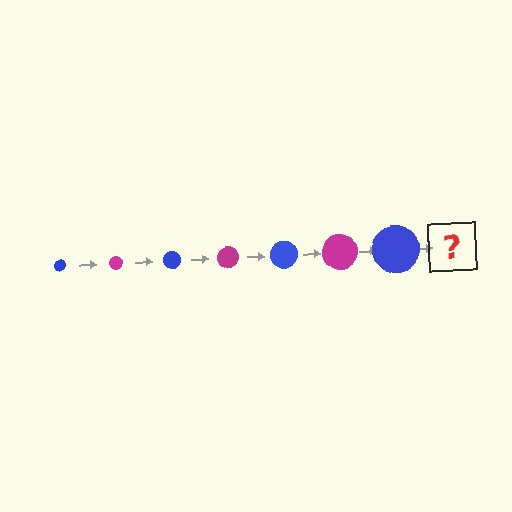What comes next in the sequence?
The next element should be a magenta circle, larger than the previous one.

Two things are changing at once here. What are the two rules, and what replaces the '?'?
The two rules are that the circle grows larger each step and the color cycles through blue and magenta. The '?' should be a magenta circle, larger than the previous one.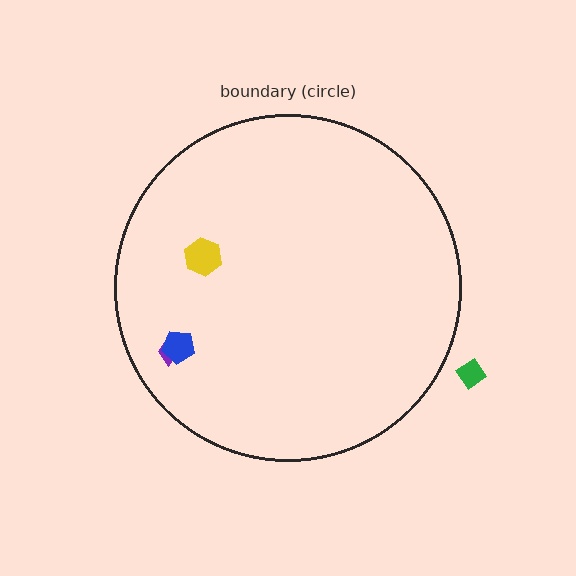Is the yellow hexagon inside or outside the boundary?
Inside.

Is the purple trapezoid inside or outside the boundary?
Inside.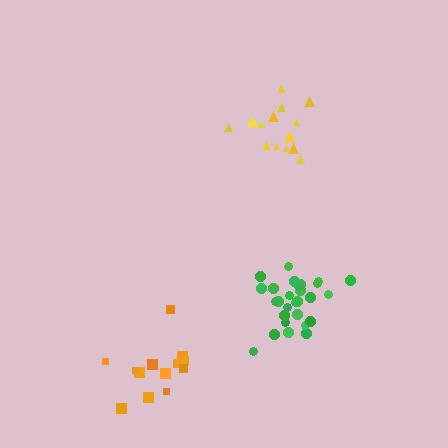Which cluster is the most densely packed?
Green.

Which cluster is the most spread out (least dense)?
Orange.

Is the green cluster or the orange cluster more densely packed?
Green.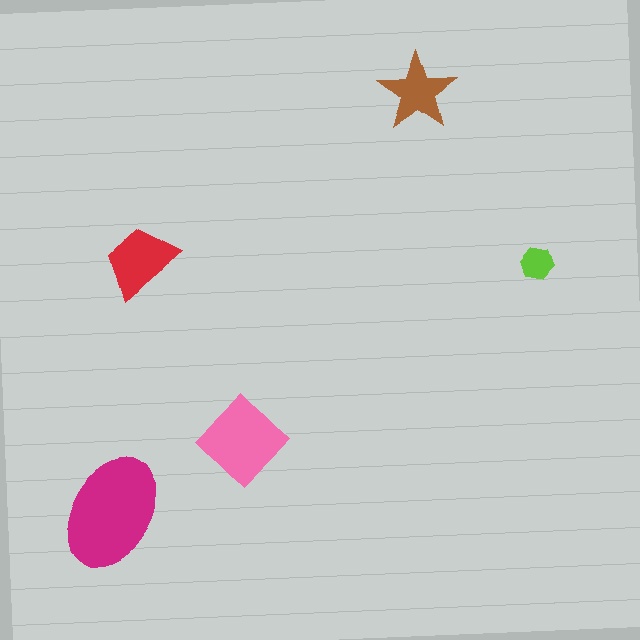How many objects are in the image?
There are 5 objects in the image.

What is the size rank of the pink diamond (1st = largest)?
2nd.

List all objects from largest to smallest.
The magenta ellipse, the pink diamond, the red trapezoid, the brown star, the lime hexagon.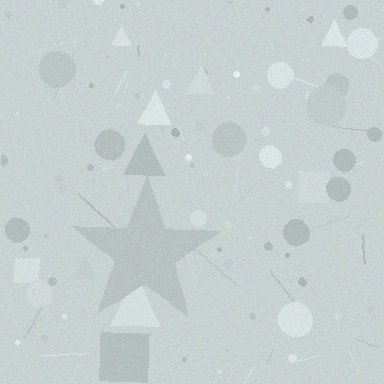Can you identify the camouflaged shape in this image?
The camouflaged shape is a star.